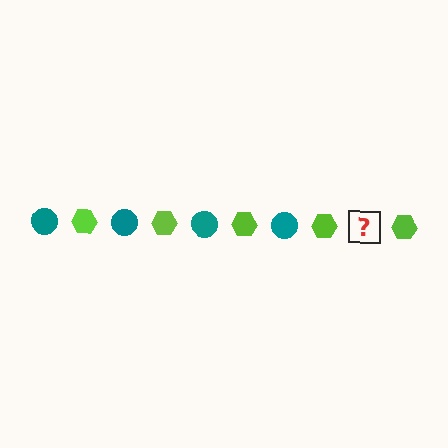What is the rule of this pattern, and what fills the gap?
The rule is that the pattern alternates between teal circle and lime hexagon. The gap should be filled with a teal circle.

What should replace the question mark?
The question mark should be replaced with a teal circle.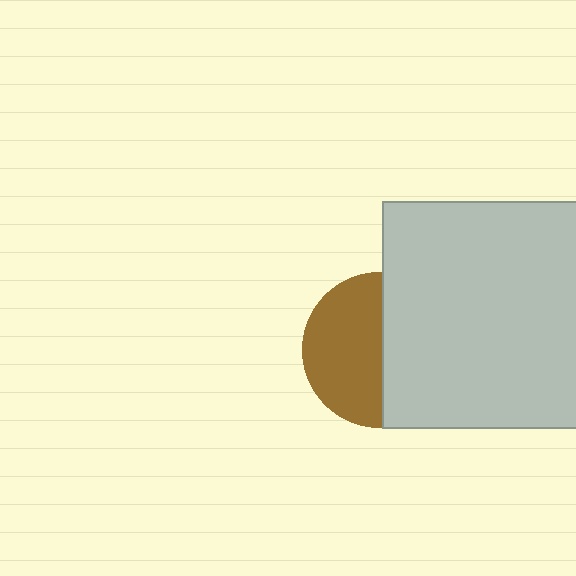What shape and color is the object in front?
The object in front is a light gray rectangle.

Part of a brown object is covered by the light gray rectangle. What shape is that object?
It is a circle.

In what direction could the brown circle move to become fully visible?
The brown circle could move left. That would shift it out from behind the light gray rectangle entirely.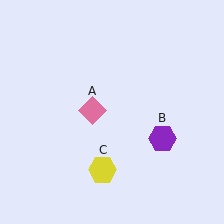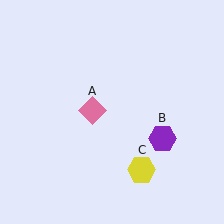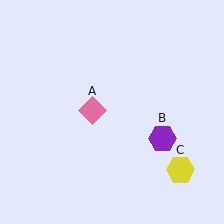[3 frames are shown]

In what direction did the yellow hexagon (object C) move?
The yellow hexagon (object C) moved right.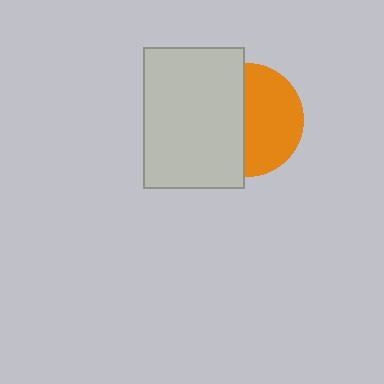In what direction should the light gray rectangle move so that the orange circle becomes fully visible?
The light gray rectangle should move left. That is the shortest direction to clear the overlap and leave the orange circle fully visible.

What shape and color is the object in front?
The object in front is a light gray rectangle.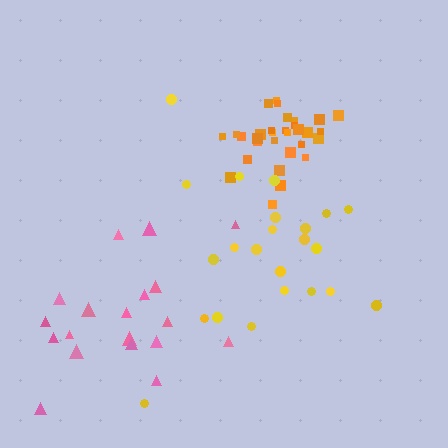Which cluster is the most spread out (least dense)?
Yellow.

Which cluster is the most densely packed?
Orange.